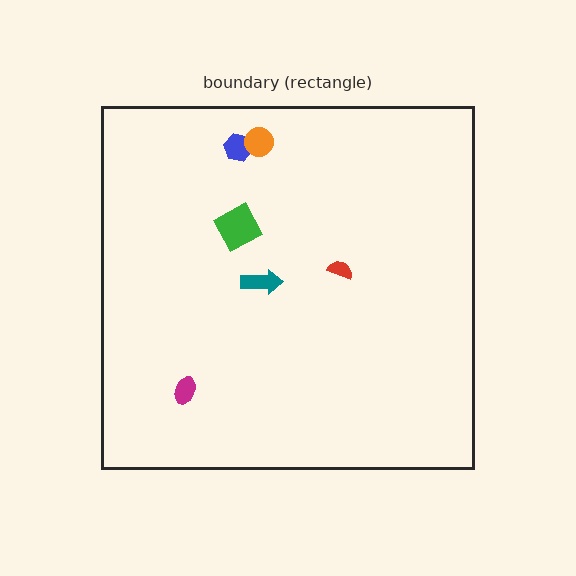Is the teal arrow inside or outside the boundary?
Inside.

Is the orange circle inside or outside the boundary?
Inside.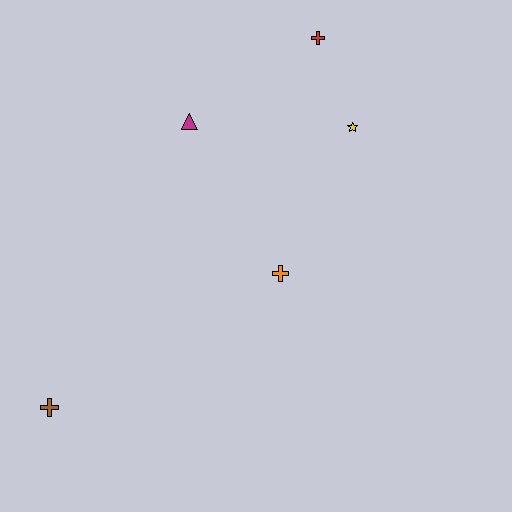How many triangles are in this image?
There is 1 triangle.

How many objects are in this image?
There are 5 objects.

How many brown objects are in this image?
There is 1 brown object.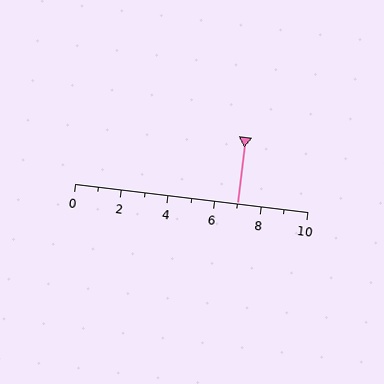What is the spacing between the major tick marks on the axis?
The major ticks are spaced 2 apart.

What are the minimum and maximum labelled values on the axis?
The axis runs from 0 to 10.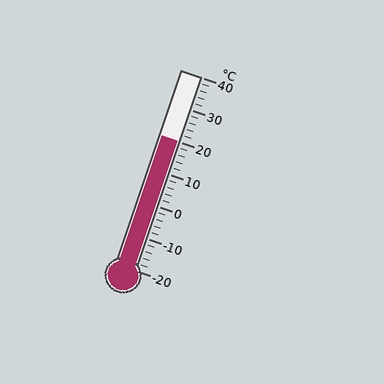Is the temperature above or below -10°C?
The temperature is above -10°C.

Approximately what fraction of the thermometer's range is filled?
The thermometer is filled to approximately 65% of its range.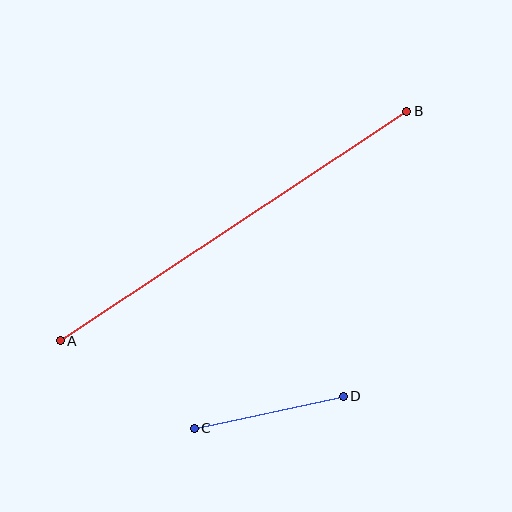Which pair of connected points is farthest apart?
Points A and B are farthest apart.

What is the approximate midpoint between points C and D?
The midpoint is at approximately (269, 412) pixels.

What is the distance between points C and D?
The distance is approximately 153 pixels.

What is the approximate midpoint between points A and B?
The midpoint is at approximately (234, 226) pixels.